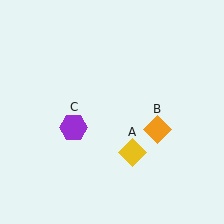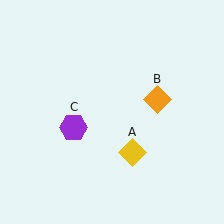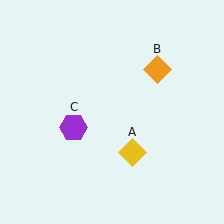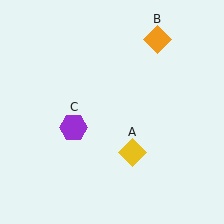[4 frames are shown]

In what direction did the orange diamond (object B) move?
The orange diamond (object B) moved up.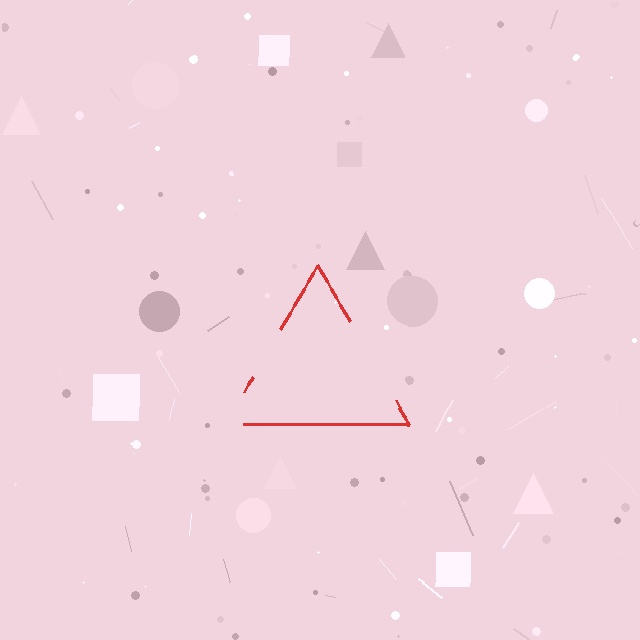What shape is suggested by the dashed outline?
The dashed outline suggests a triangle.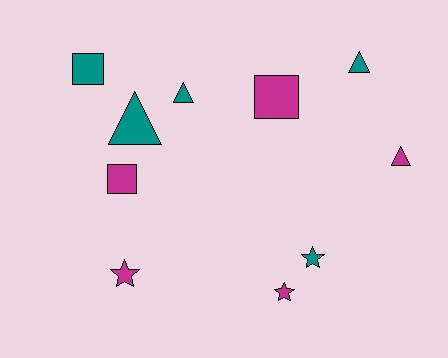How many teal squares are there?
There is 1 teal square.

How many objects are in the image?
There are 10 objects.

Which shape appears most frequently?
Triangle, with 4 objects.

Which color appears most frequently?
Teal, with 5 objects.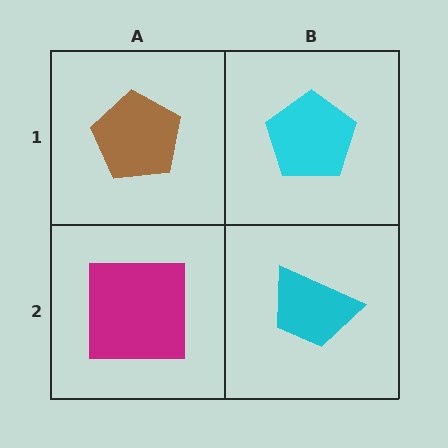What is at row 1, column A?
A brown pentagon.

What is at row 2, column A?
A magenta square.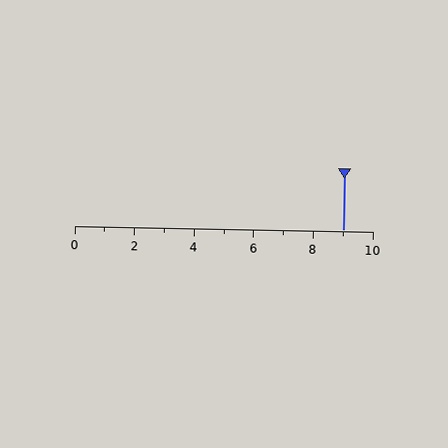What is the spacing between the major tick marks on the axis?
The major ticks are spaced 2 apart.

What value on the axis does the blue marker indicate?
The marker indicates approximately 9.